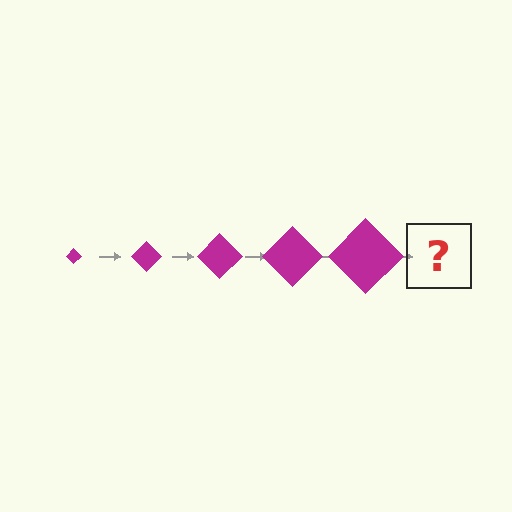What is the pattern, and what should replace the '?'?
The pattern is that the diamond gets progressively larger each step. The '?' should be a magenta diamond, larger than the previous one.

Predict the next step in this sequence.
The next step is a magenta diamond, larger than the previous one.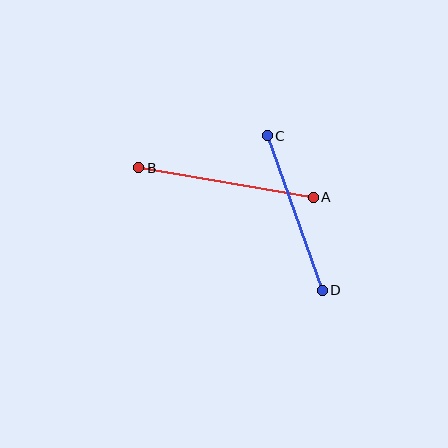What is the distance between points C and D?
The distance is approximately 164 pixels.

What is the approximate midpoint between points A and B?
The midpoint is at approximately (226, 182) pixels.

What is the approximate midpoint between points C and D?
The midpoint is at approximately (295, 213) pixels.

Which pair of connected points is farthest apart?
Points A and B are farthest apart.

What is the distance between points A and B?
The distance is approximately 177 pixels.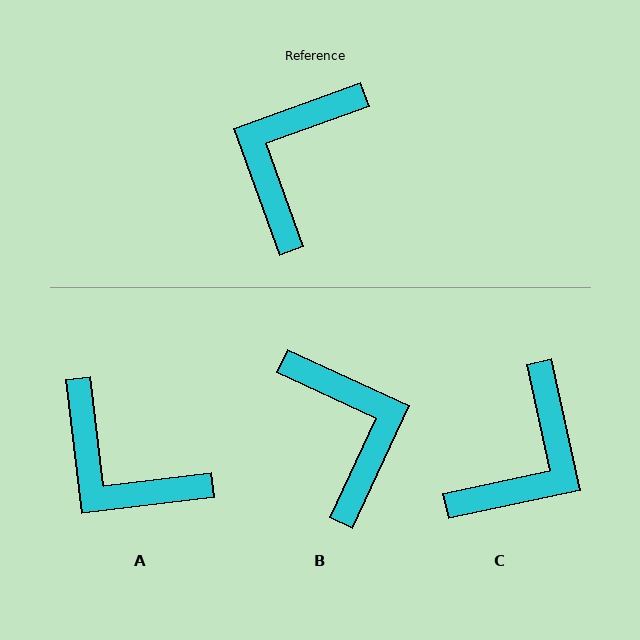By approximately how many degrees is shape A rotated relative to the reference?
Approximately 77 degrees counter-clockwise.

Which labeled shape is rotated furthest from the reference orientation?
C, about 172 degrees away.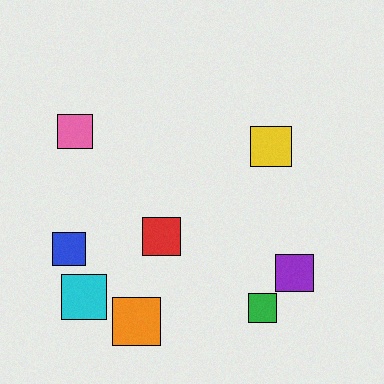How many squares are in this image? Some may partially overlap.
There are 8 squares.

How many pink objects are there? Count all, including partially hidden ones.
There is 1 pink object.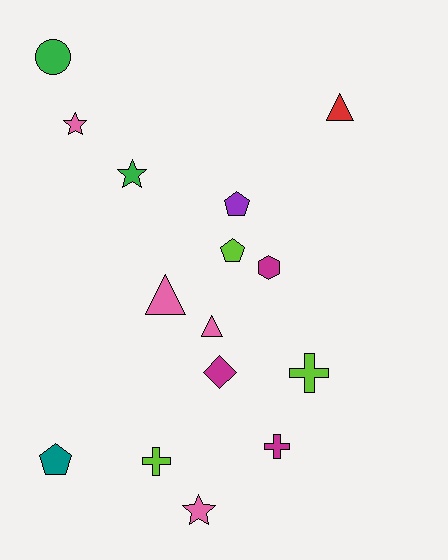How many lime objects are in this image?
There are 3 lime objects.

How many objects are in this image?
There are 15 objects.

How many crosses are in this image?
There are 3 crosses.